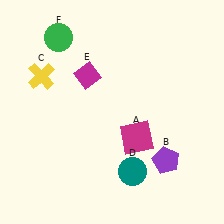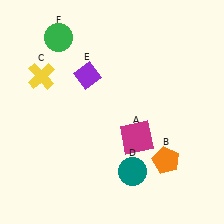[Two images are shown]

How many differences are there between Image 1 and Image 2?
There are 2 differences between the two images.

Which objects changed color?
B changed from purple to orange. E changed from magenta to purple.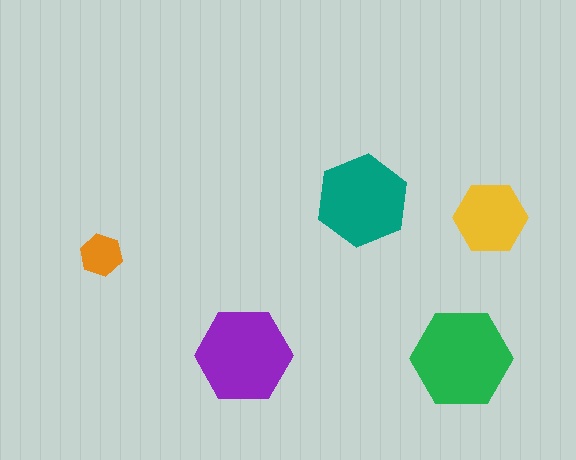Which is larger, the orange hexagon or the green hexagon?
The green one.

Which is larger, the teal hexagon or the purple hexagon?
The purple one.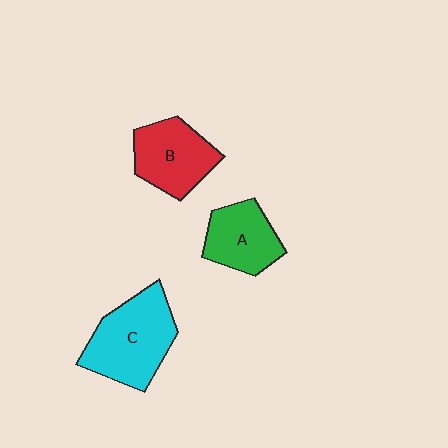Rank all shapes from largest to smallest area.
From largest to smallest: C (cyan), B (red), A (green).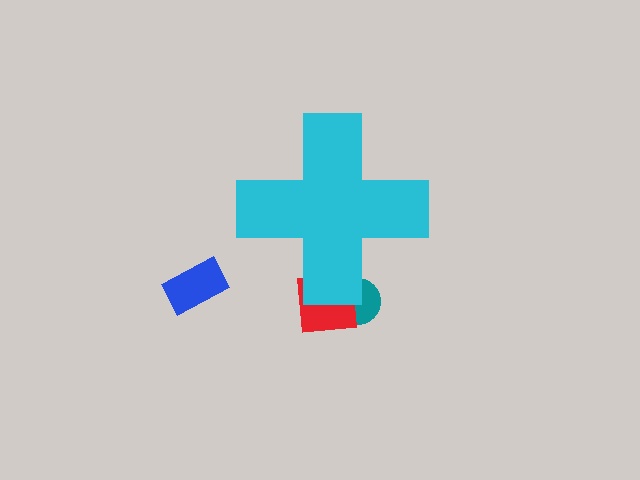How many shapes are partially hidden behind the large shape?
2 shapes are partially hidden.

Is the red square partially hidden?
Yes, the red square is partially hidden behind the cyan cross.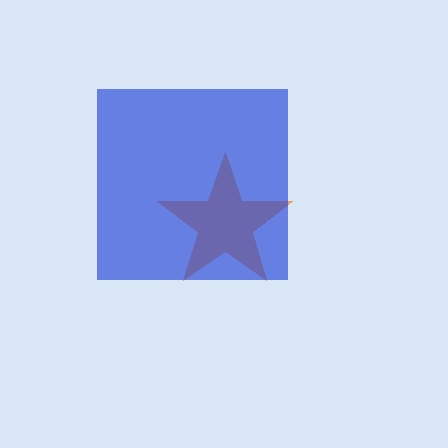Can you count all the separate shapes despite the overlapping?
Yes, there are 2 separate shapes.